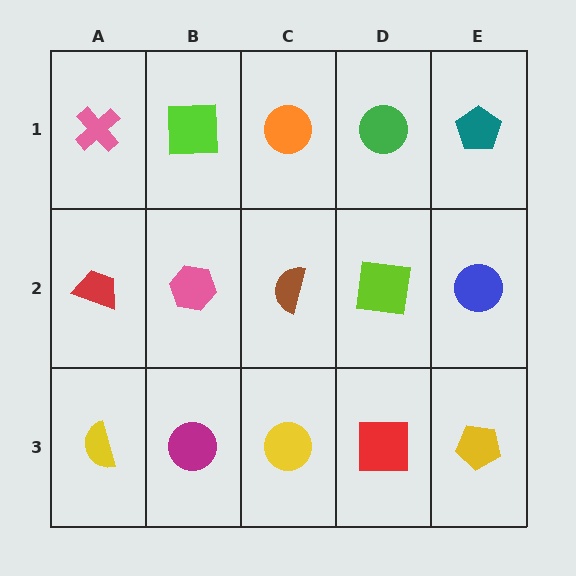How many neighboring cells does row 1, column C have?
3.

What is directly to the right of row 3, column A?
A magenta circle.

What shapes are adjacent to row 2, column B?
A lime square (row 1, column B), a magenta circle (row 3, column B), a red trapezoid (row 2, column A), a brown semicircle (row 2, column C).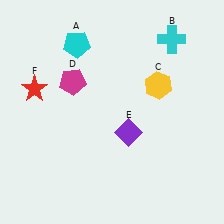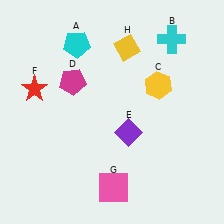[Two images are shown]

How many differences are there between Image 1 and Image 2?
There are 2 differences between the two images.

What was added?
A pink square (G), a yellow diamond (H) were added in Image 2.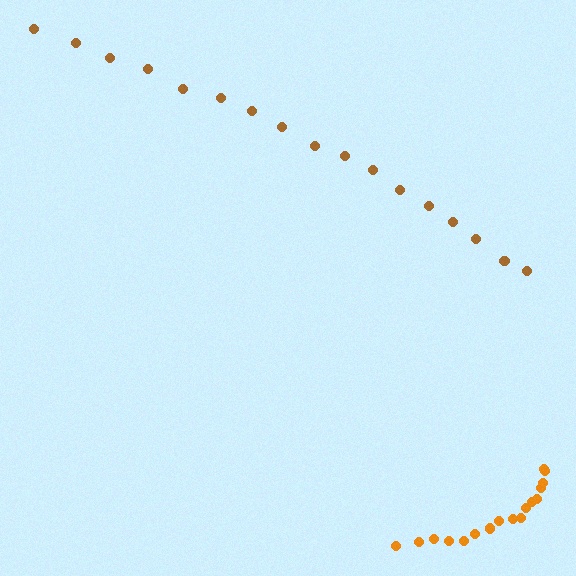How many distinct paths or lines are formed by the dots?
There are 2 distinct paths.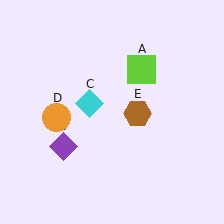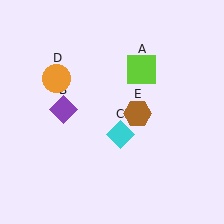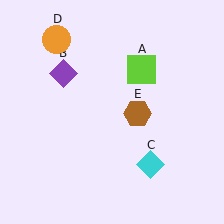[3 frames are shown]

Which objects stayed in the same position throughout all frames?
Lime square (object A) and brown hexagon (object E) remained stationary.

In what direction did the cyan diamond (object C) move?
The cyan diamond (object C) moved down and to the right.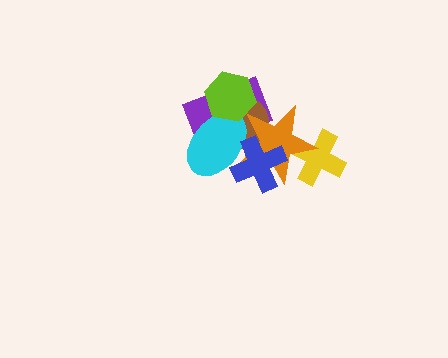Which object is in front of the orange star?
The blue cross is in front of the orange star.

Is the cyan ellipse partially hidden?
Yes, it is partially covered by another shape.